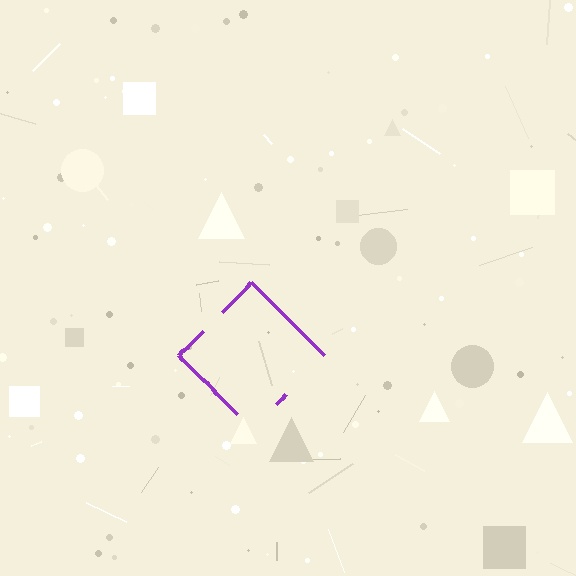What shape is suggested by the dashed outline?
The dashed outline suggests a diamond.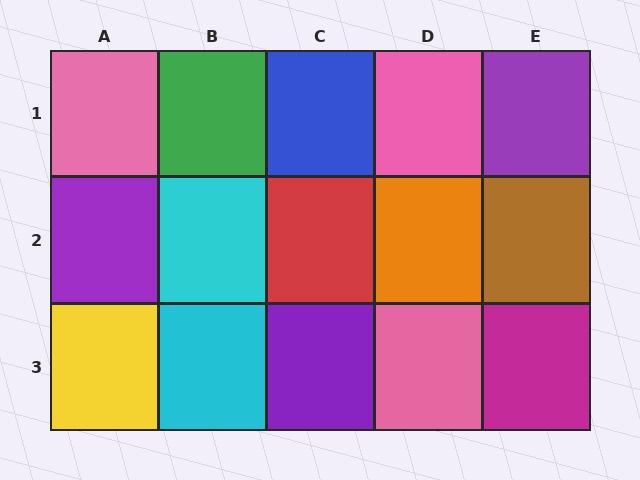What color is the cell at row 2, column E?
Brown.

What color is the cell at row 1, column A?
Pink.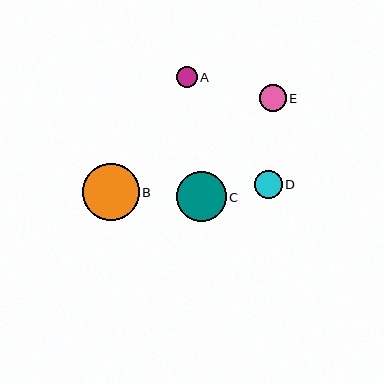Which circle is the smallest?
Circle A is the smallest with a size of approximately 21 pixels.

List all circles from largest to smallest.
From largest to smallest: B, C, D, E, A.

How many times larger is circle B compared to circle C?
Circle B is approximately 1.1 times the size of circle C.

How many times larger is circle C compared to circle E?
Circle C is approximately 1.9 times the size of circle E.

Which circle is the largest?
Circle B is the largest with a size of approximately 57 pixels.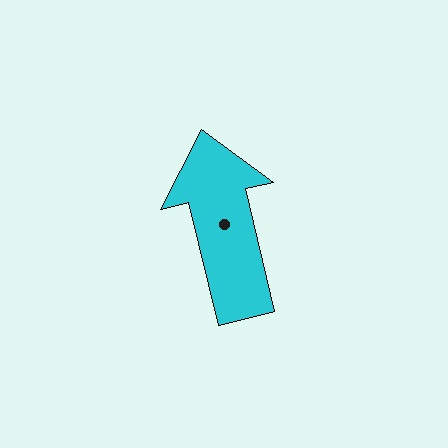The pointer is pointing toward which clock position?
Roughly 12 o'clock.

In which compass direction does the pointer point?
North.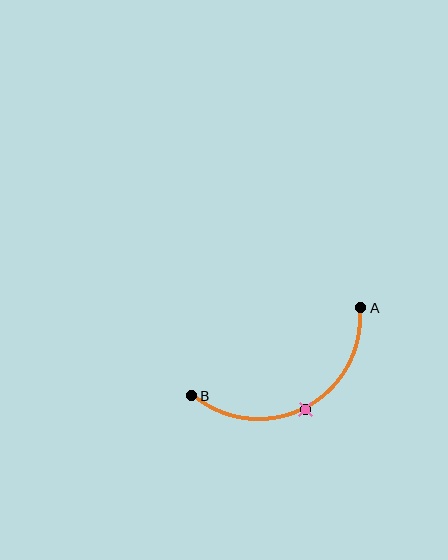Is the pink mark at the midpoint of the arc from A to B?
Yes. The pink mark lies on the arc at equal arc-length from both A and B — it is the arc midpoint.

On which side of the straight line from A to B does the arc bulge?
The arc bulges below the straight line connecting A and B.